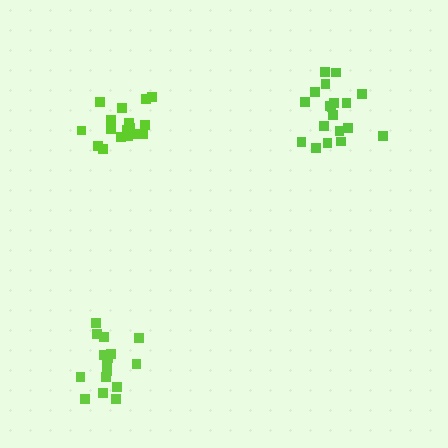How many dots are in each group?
Group 1: 19 dots, Group 2: 16 dots, Group 3: 18 dots (53 total).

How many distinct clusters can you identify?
There are 3 distinct clusters.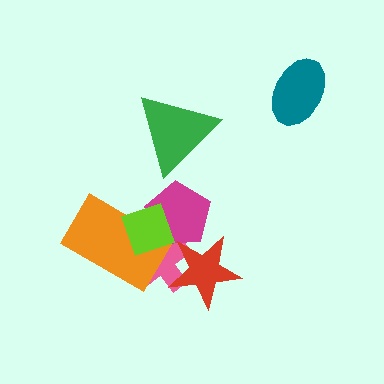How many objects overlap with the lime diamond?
3 objects overlap with the lime diamond.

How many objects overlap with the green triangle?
0 objects overlap with the green triangle.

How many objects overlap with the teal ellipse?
0 objects overlap with the teal ellipse.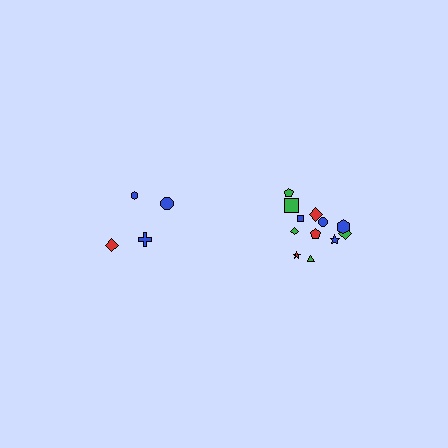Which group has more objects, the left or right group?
The right group.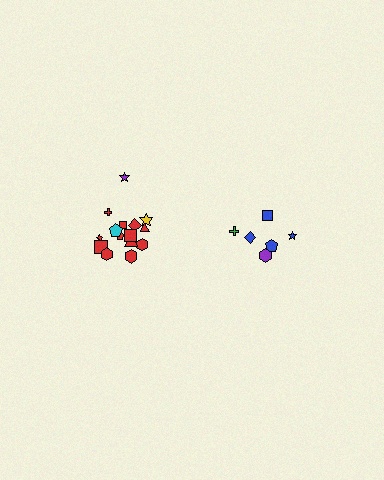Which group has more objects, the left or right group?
The left group.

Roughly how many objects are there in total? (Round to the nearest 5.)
Roughly 20 objects in total.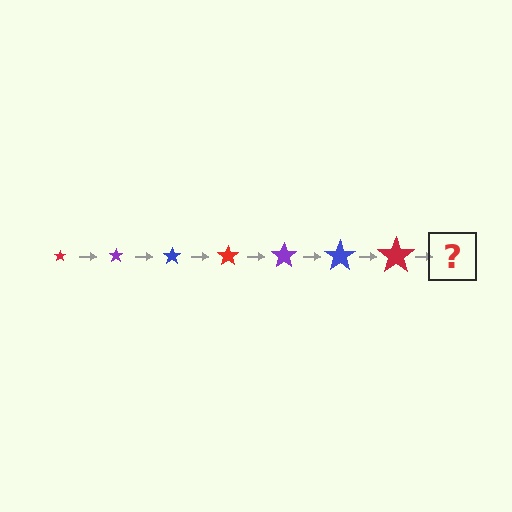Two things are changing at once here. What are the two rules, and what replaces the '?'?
The two rules are that the star grows larger each step and the color cycles through red, purple, and blue. The '?' should be a purple star, larger than the previous one.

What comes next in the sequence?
The next element should be a purple star, larger than the previous one.